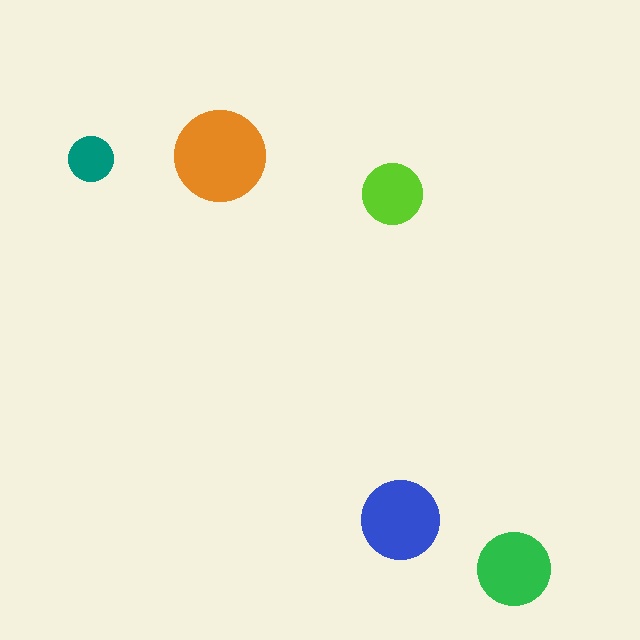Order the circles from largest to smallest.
the orange one, the blue one, the green one, the lime one, the teal one.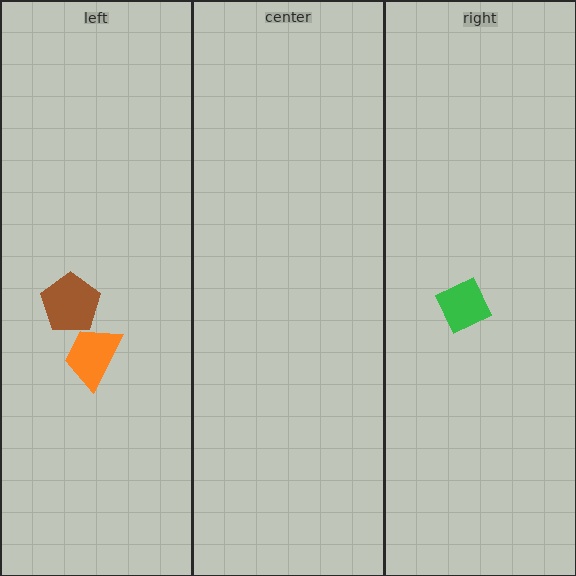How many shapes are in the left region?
2.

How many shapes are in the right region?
1.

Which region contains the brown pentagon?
The left region.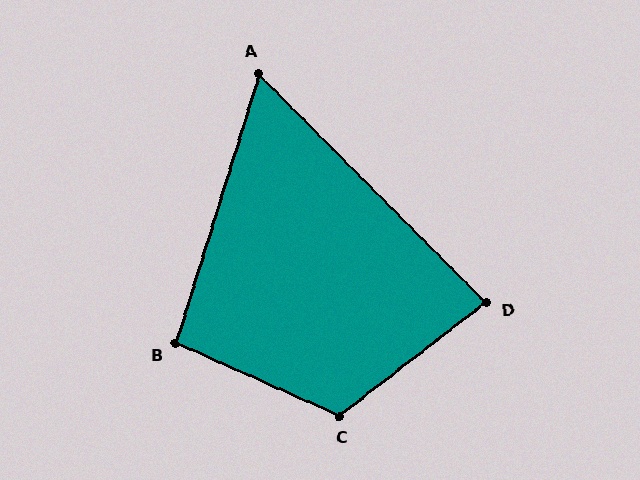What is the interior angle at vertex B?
Approximately 97 degrees (obtuse).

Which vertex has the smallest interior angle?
A, at approximately 62 degrees.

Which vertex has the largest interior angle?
C, at approximately 118 degrees.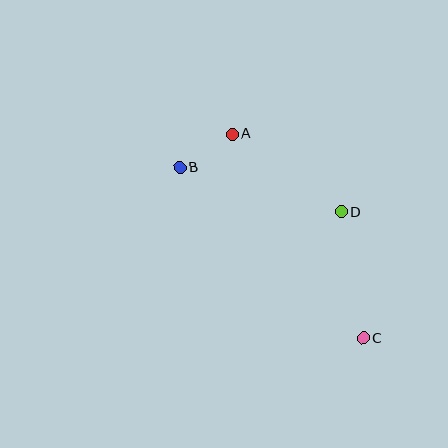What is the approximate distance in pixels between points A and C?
The distance between A and C is approximately 243 pixels.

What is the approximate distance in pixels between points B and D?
The distance between B and D is approximately 167 pixels.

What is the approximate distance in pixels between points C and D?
The distance between C and D is approximately 128 pixels.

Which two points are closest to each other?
Points A and B are closest to each other.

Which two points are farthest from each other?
Points B and C are farthest from each other.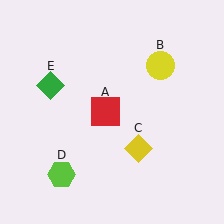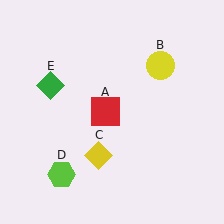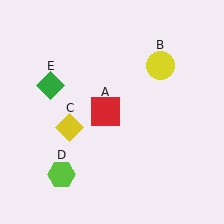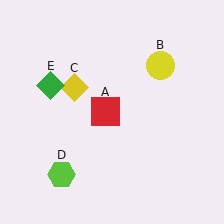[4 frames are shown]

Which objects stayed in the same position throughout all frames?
Red square (object A) and yellow circle (object B) and lime hexagon (object D) and green diamond (object E) remained stationary.